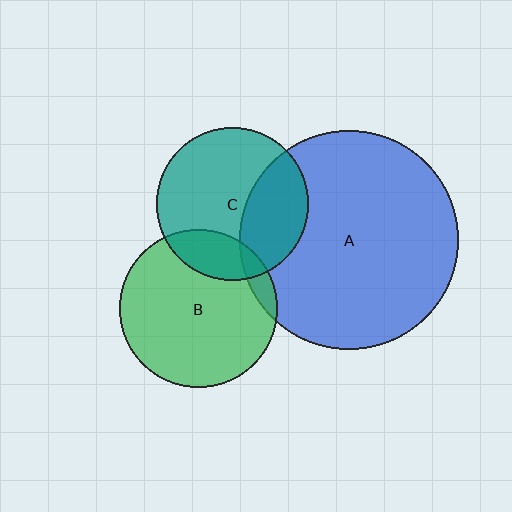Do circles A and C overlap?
Yes.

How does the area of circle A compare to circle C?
Approximately 2.1 times.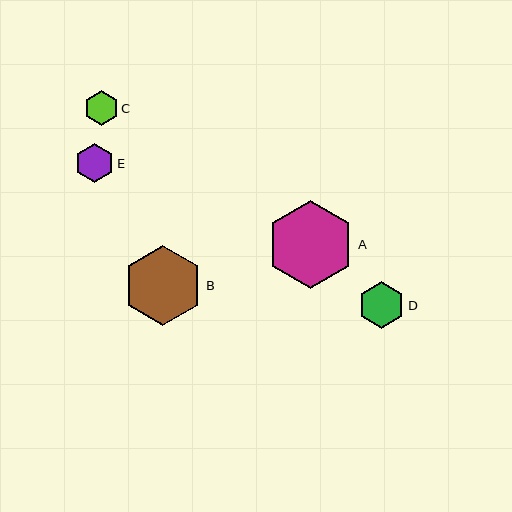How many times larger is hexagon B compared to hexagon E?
Hexagon B is approximately 2.0 times the size of hexagon E.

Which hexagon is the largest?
Hexagon A is the largest with a size of approximately 88 pixels.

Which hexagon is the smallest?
Hexagon C is the smallest with a size of approximately 34 pixels.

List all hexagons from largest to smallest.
From largest to smallest: A, B, D, E, C.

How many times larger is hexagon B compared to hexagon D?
Hexagon B is approximately 1.7 times the size of hexagon D.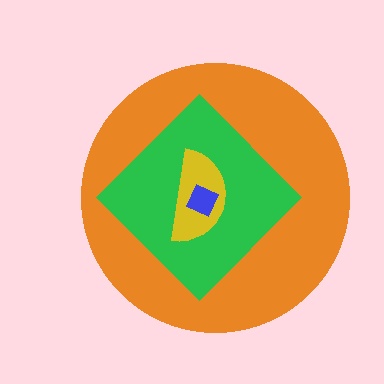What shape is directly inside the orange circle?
The green diamond.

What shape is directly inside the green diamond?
The yellow semicircle.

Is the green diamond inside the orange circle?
Yes.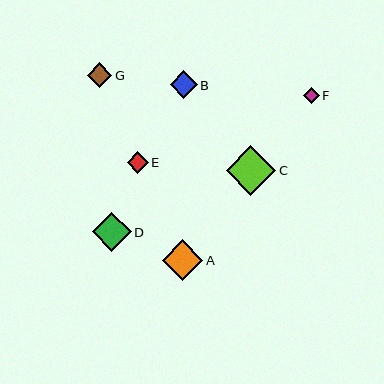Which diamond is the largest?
Diamond C is the largest with a size of approximately 50 pixels.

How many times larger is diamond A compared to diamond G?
Diamond A is approximately 1.7 times the size of diamond G.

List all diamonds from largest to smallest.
From largest to smallest: C, A, D, B, G, E, F.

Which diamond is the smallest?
Diamond F is the smallest with a size of approximately 16 pixels.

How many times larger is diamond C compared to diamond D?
Diamond C is approximately 1.3 times the size of diamond D.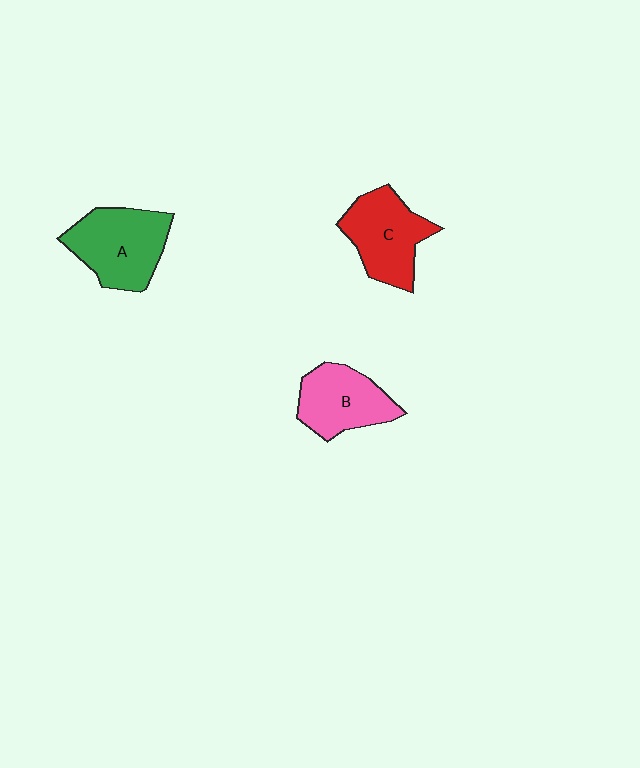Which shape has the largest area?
Shape A (green).